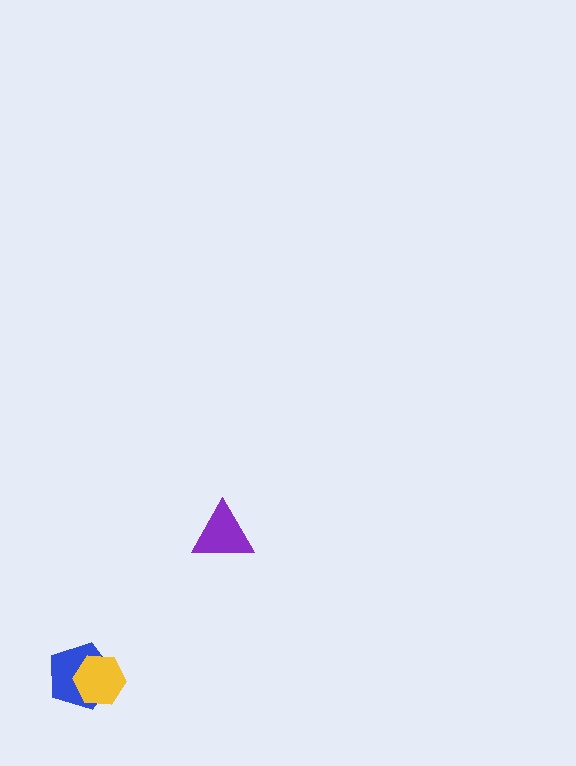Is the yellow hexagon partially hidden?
No, no other shape covers it.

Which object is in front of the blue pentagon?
The yellow hexagon is in front of the blue pentagon.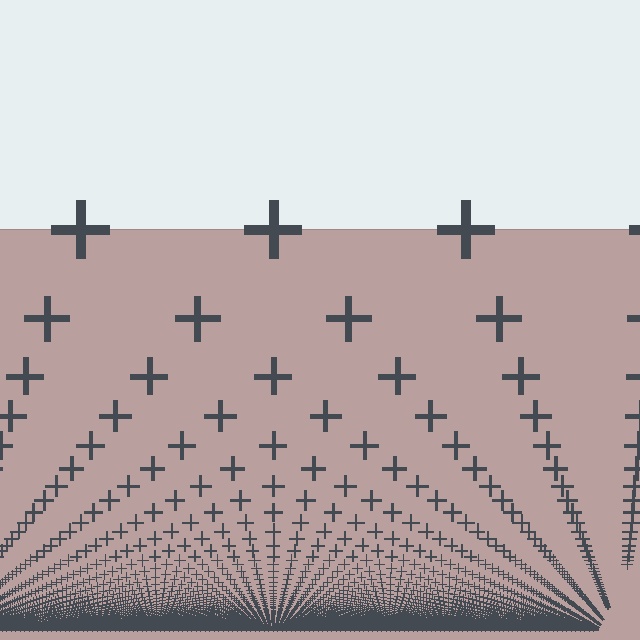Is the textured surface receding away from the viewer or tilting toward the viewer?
The surface appears to tilt toward the viewer. Texture elements get larger and sparser toward the top.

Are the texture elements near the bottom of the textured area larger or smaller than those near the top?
Smaller. The gradient is inverted — elements near the bottom are smaller and denser.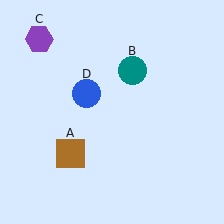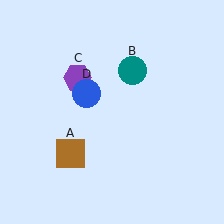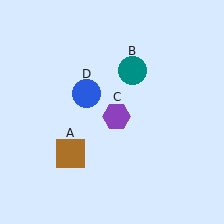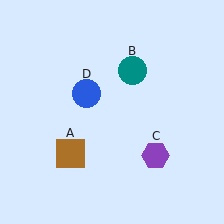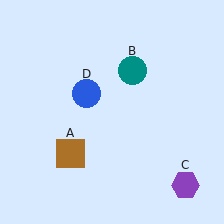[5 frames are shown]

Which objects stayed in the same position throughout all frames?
Brown square (object A) and teal circle (object B) and blue circle (object D) remained stationary.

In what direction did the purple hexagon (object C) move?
The purple hexagon (object C) moved down and to the right.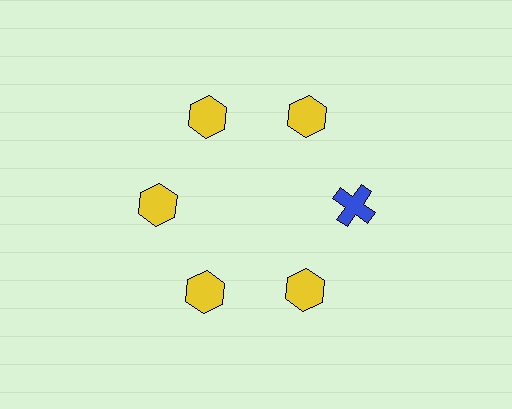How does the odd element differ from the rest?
It differs in both color (blue instead of yellow) and shape (cross instead of hexagon).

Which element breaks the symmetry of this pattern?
The blue cross at roughly the 3 o'clock position breaks the symmetry. All other shapes are yellow hexagons.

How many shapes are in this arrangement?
There are 6 shapes arranged in a ring pattern.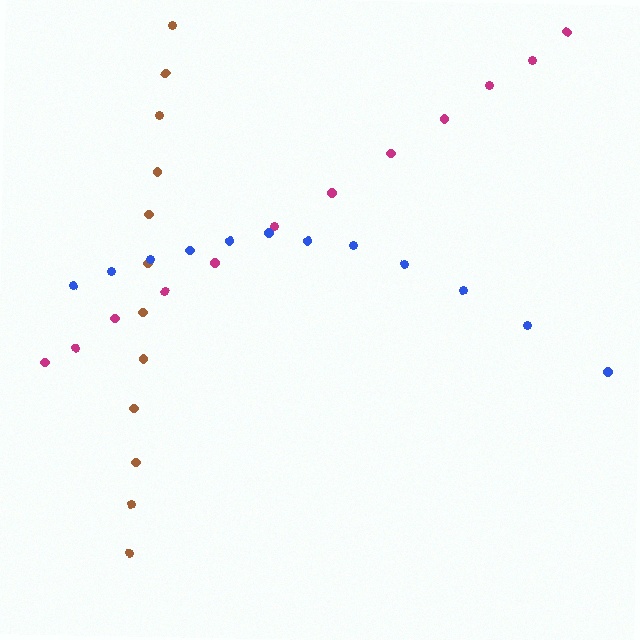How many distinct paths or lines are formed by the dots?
There are 3 distinct paths.